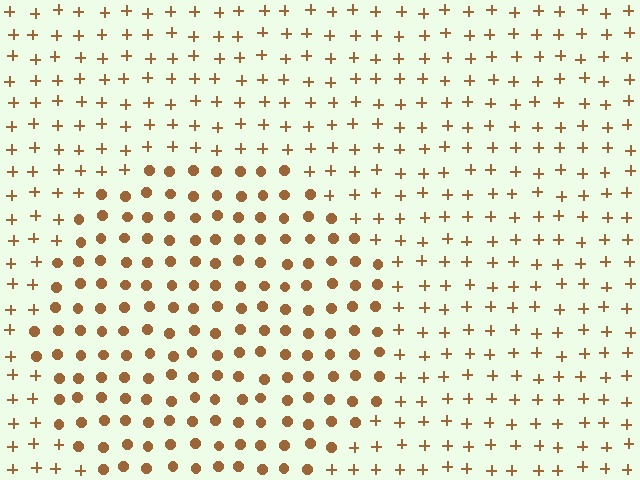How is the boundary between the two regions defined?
The boundary is defined by a change in element shape: circles inside vs. plus signs outside. All elements share the same color and spacing.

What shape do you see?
I see a circle.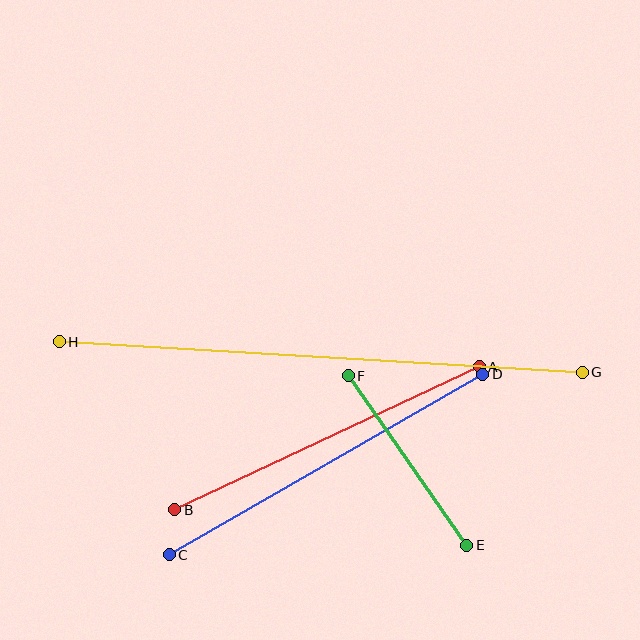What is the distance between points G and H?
The distance is approximately 524 pixels.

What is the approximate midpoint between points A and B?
The midpoint is at approximately (327, 438) pixels.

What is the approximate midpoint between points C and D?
The midpoint is at approximately (326, 464) pixels.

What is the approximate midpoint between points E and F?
The midpoint is at approximately (408, 461) pixels.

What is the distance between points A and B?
The distance is approximately 336 pixels.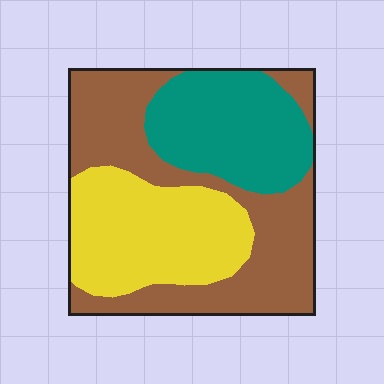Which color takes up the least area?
Teal, at roughly 25%.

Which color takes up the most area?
Brown, at roughly 45%.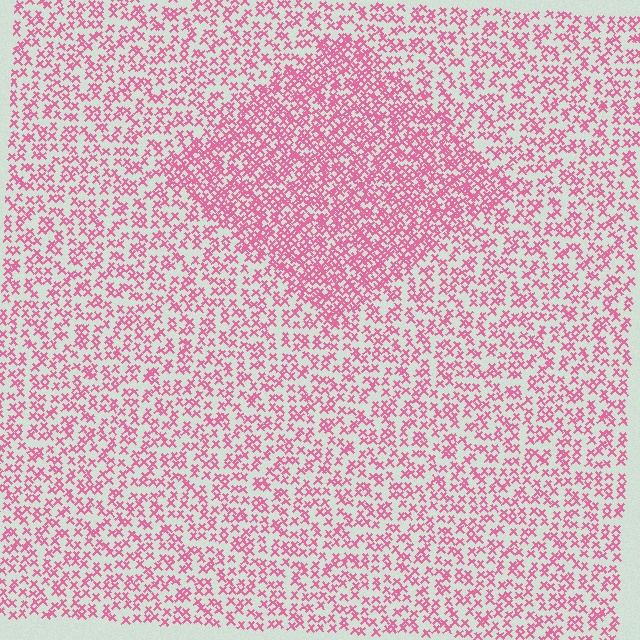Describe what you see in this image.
The image contains small pink elements arranged at two different densities. A diamond-shaped region is visible where the elements are more densely packed than the surrounding area.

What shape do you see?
I see a diamond.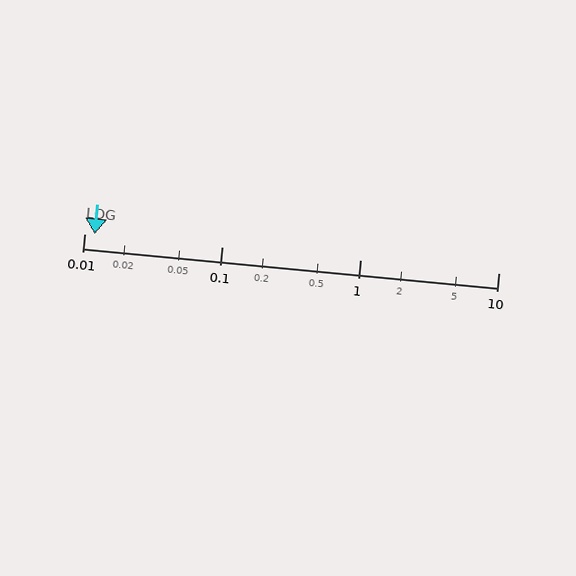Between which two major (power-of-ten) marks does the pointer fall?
The pointer is between 0.01 and 0.1.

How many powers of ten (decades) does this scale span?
The scale spans 3 decades, from 0.01 to 10.